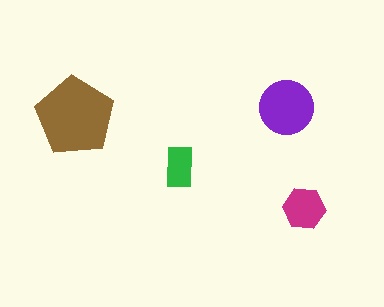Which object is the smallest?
The green rectangle.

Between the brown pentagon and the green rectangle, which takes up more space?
The brown pentagon.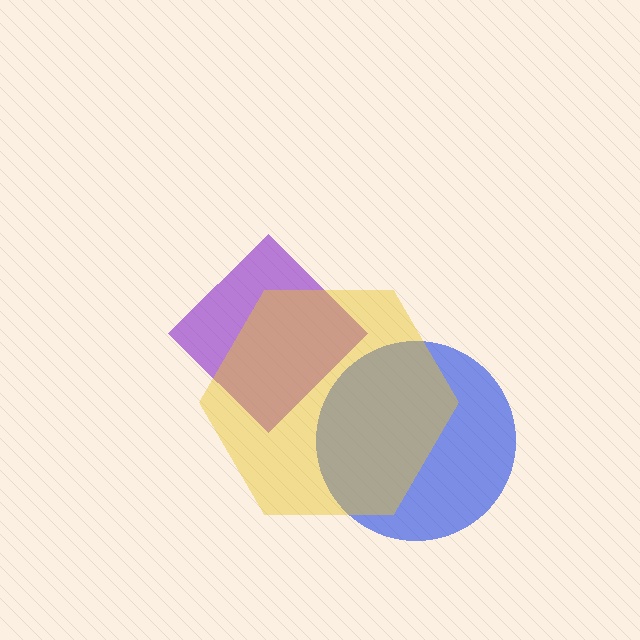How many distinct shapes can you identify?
There are 3 distinct shapes: a purple diamond, a blue circle, a yellow hexagon.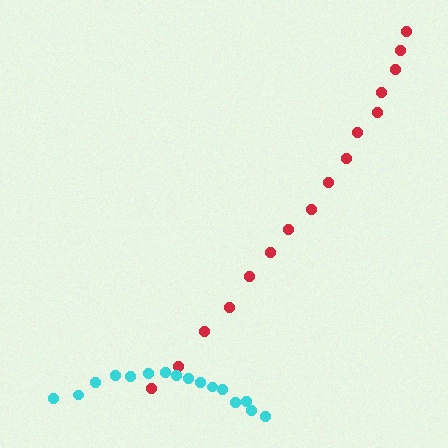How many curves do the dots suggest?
There are 2 distinct paths.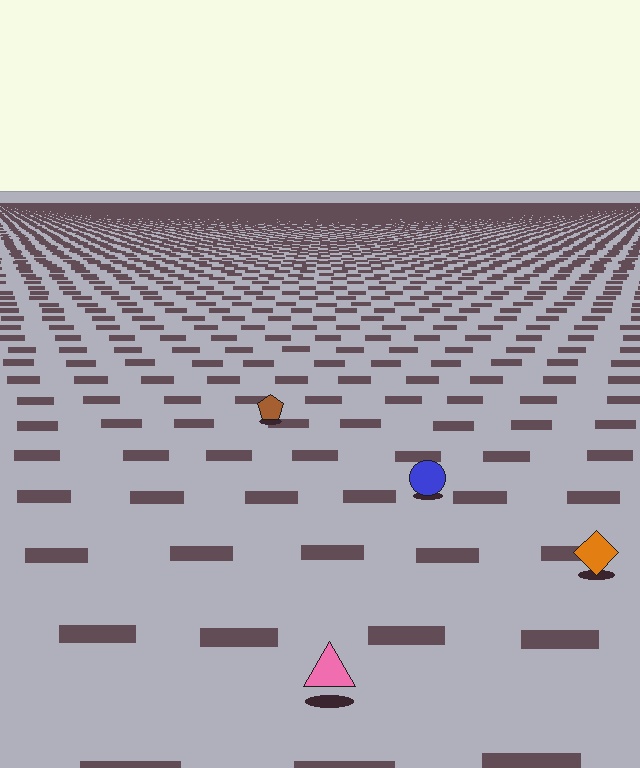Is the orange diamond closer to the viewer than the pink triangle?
No. The pink triangle is closer — you can tell from the texture gradient: the ground texture is coarser near it.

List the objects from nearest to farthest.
From nearest to farthest: the pink triangle, the orange diamond, the blue circle, the brown pentagon.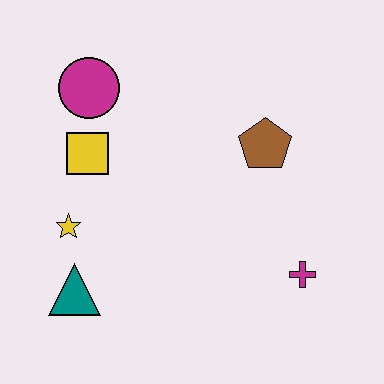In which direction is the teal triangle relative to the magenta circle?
The teal triangle is below the magenta circle.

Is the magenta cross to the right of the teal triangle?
Yes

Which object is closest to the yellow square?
The magenta circle is closest to the yellow square.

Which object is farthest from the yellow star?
The magenta cross is farthest from the yellow star.